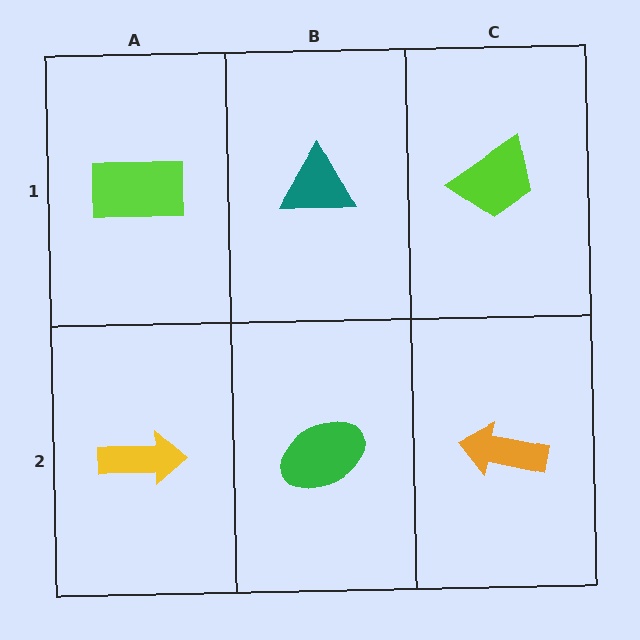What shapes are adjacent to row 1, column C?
An orange arrow (row 2, column C), a teal triangle (row 1, column B).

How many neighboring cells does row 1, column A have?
2.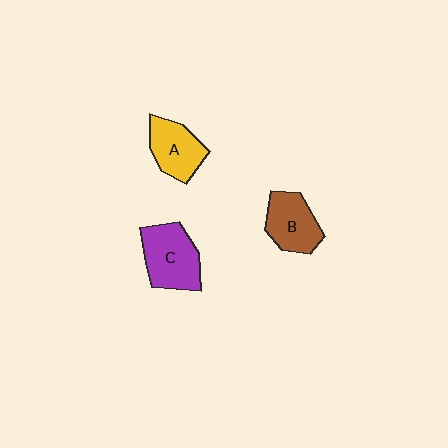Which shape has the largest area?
Shape C (purple).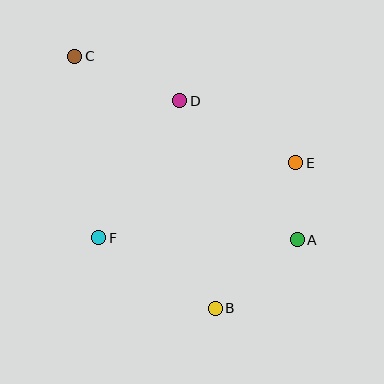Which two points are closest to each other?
Points A and E are closest to each other.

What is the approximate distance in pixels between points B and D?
The distance between B and D is approximately 210 pixels.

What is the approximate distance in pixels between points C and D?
The distance between C and D is approximately 114 pixels.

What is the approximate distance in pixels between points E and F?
The distance between E and F is approximately 211 pixels.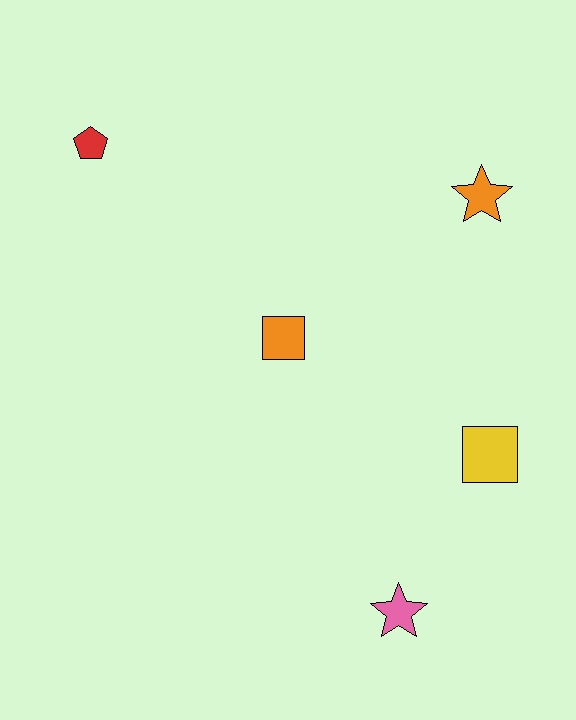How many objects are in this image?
There are 5 objects.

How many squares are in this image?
There are 2 squares.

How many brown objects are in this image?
There are no brown objects.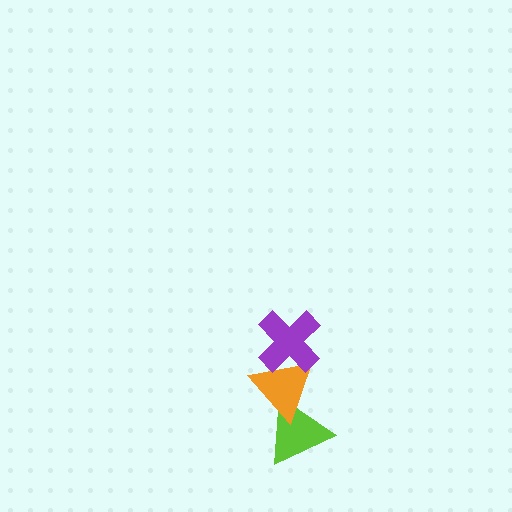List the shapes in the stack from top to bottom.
From top to bottom: the purple cross, the orange triangle, the lime triangle.